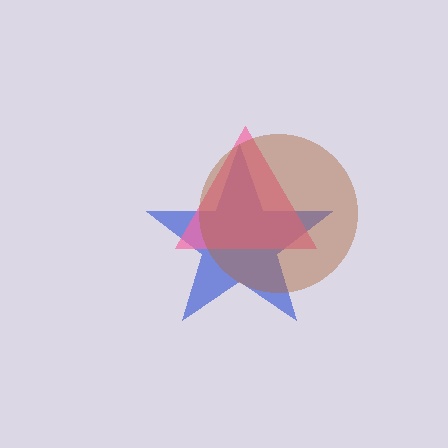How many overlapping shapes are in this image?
There are 3 overlapping shapes in the image.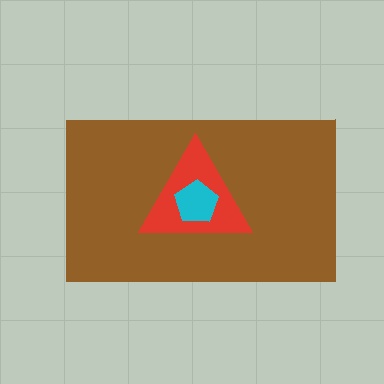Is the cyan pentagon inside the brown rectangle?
Yes.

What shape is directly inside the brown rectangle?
The red triangle.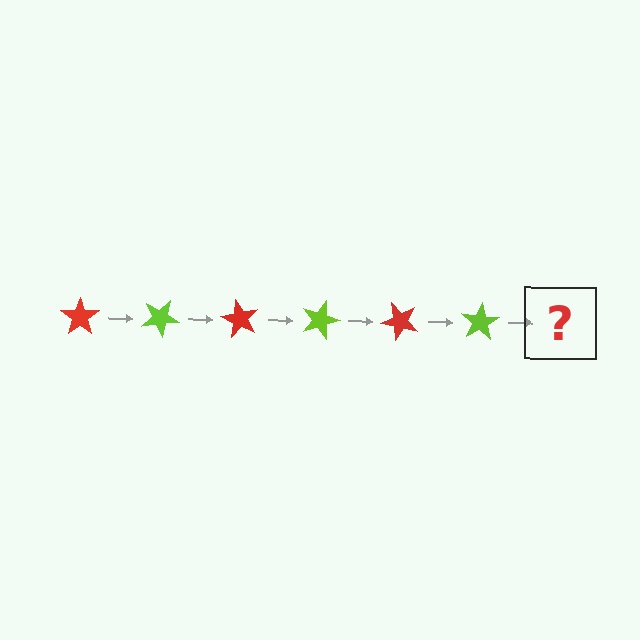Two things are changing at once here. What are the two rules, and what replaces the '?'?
The two rules are that it rotates 30 degrees each step and the color cycles through red and lime. The '?' should be a red star, rotated 180 degrees from the start.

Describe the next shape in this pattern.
It should be a red star, rotated 180 degrees from the start.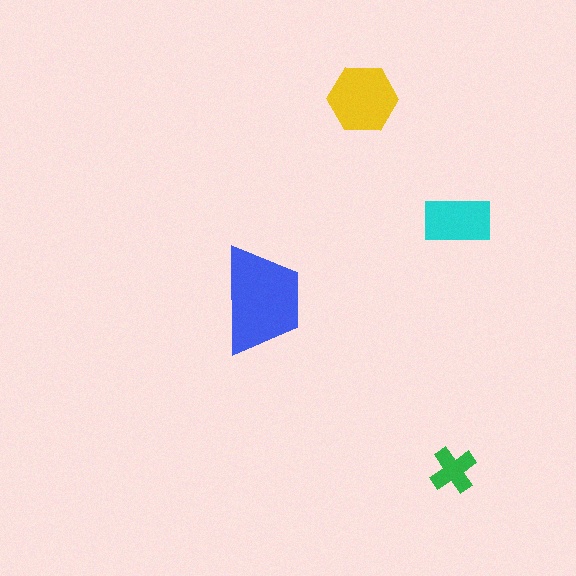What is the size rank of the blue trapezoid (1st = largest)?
1st.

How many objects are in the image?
There are 4 objects in the image.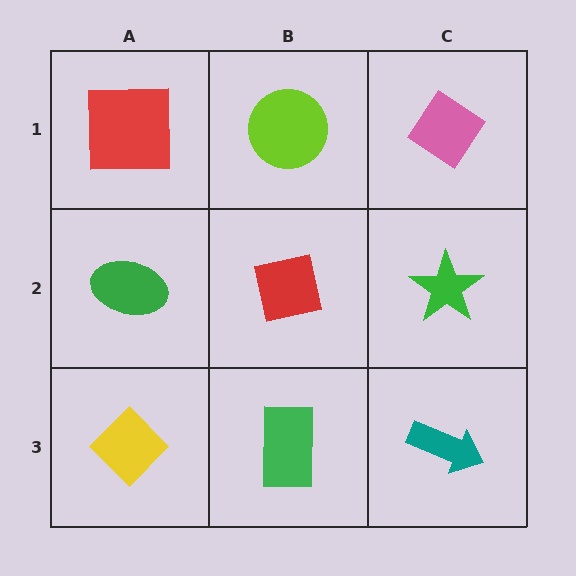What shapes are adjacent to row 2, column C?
A pink diamond (row 1, column C), a teal arrow (row 3, column C), a red square (row 2, column B).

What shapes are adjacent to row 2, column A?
A red square (row 1, column A), a yellow diamond (row 3, column A), a red square (row 2, column B).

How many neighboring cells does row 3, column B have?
3.